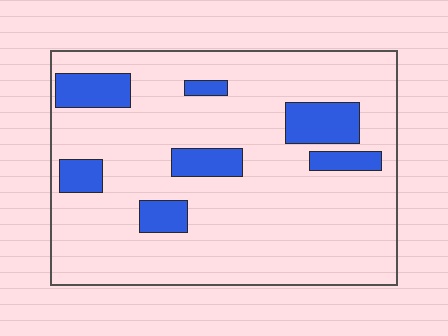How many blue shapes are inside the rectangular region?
7.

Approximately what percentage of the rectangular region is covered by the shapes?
Approximately 15%.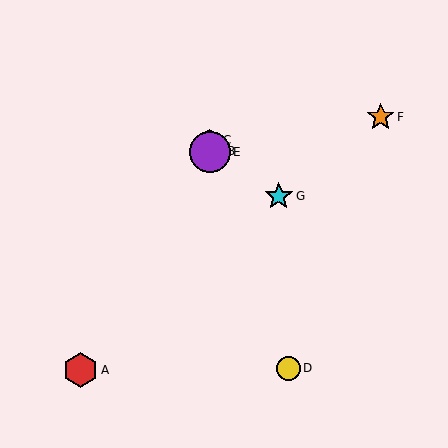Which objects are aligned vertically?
Objects B, C, E are aligned vertically.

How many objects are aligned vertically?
3 objects (B, C, E) are aligned vertically.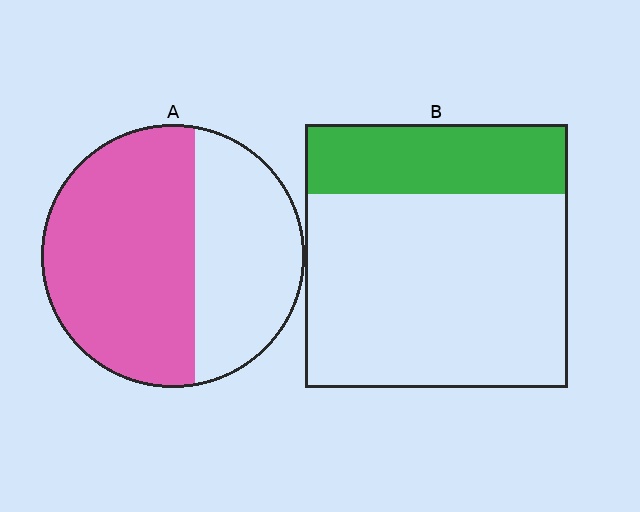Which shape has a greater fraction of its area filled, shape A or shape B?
Shape A.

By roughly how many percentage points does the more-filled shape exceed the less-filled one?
By roughly 35 percentage points (A over B).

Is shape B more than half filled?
No.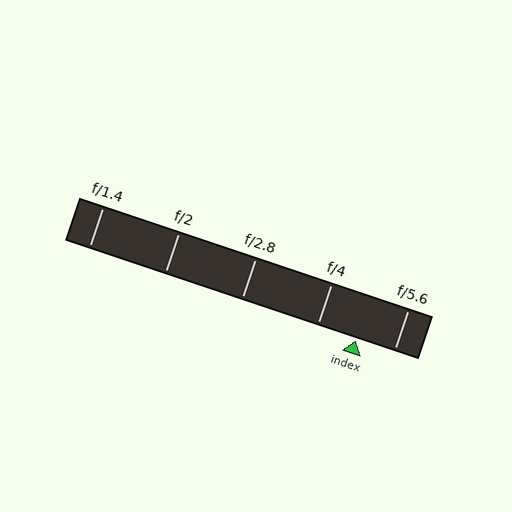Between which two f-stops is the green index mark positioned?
The index mark is between f/4 and f/5.6.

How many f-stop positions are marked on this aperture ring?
There are 5 f-stop positions marked.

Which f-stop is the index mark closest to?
The index mark is closest to f/5.6.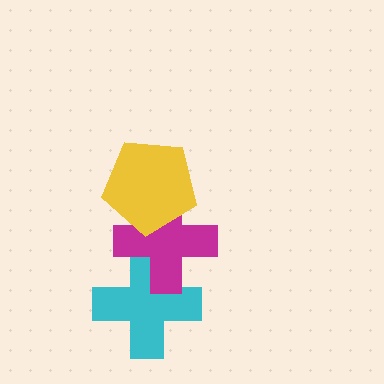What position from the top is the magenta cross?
The magenta cross is 2nd from the top.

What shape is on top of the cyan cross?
The magenta cross is on top of the cyan cross.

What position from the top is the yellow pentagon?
The yellow pentagon is 1st from the top.